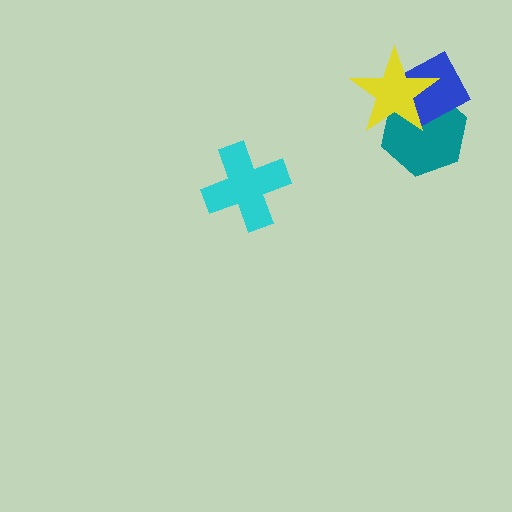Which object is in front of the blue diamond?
The yellow star is in front of the blue diamond.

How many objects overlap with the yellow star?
2 objects overlap with the yellow star.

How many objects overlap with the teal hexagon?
2 objects overlap with the teal hexagon.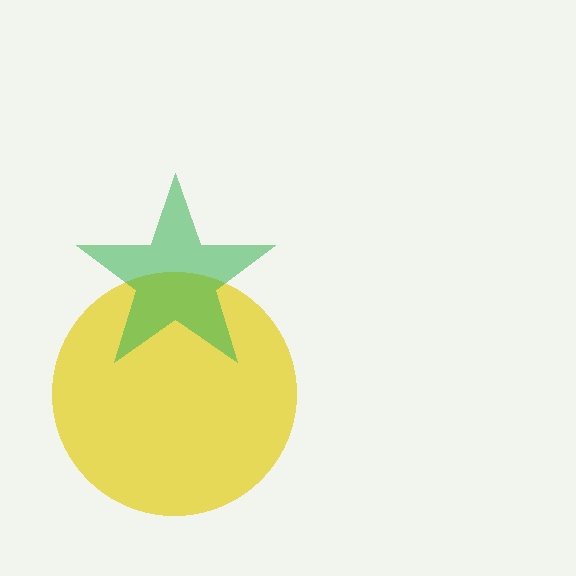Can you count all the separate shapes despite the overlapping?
Yes, there are 2 separate shapes.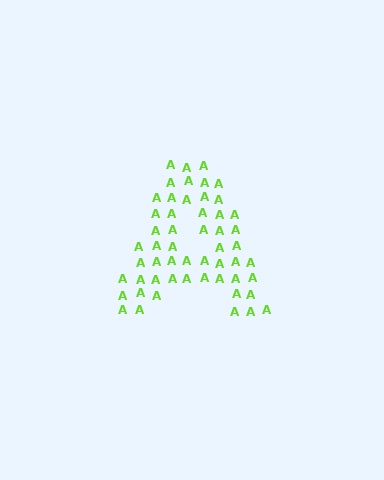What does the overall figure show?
The overall figure shows the letter A.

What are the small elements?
The small elements are letter A's.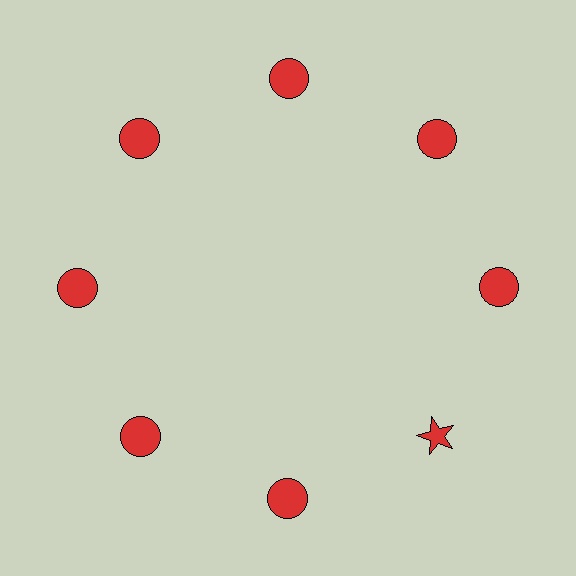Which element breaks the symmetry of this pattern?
The red star at roughly the 4 o'clock position breaks the symmetry. All other shapes are red circles.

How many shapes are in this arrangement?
There are 8 shapes arranged in a ring pattern.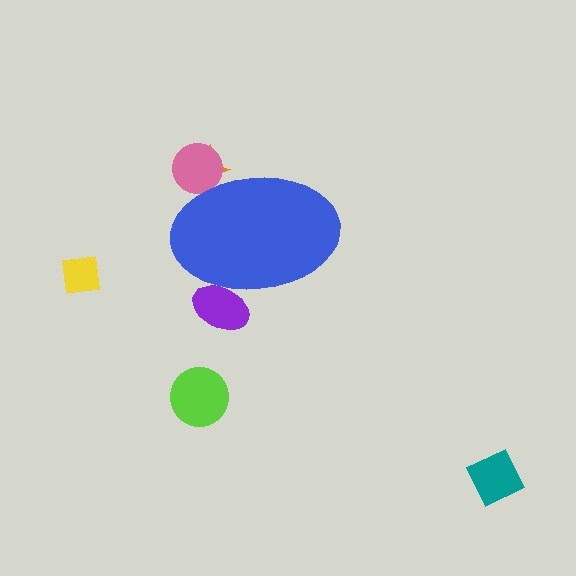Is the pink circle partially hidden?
Yes, the pink circle is partially hidden behind the blue ellipse.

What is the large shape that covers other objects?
A blue ellipse.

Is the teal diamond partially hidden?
No, the teal diamond is fully visible.